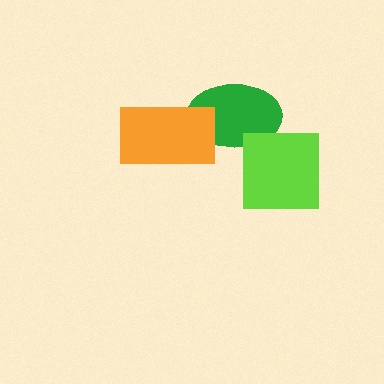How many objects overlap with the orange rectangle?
1 object overlaps with the orange rectangle.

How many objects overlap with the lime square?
1 object overlaps with the lime square.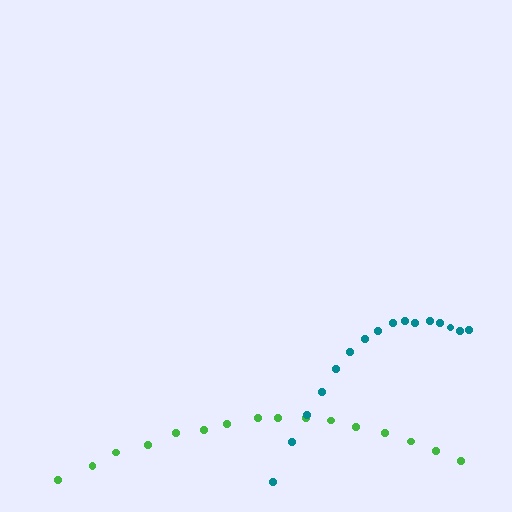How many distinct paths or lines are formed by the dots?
There are 2 distinct paths.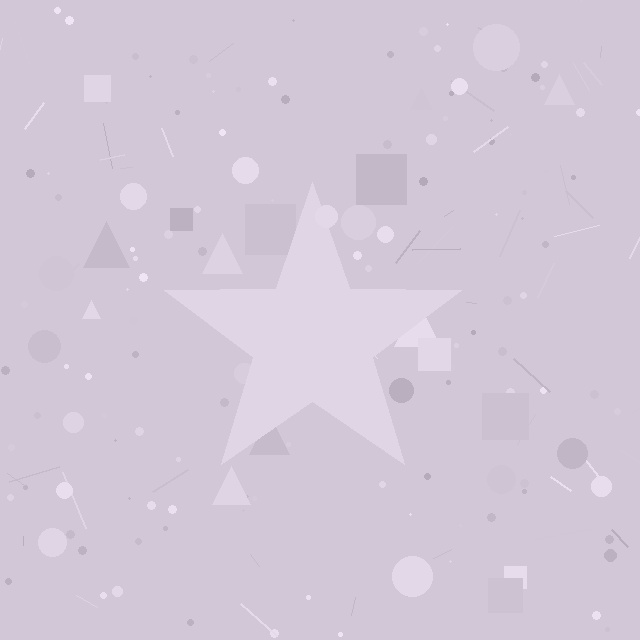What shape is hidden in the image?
A star is hidden in the image.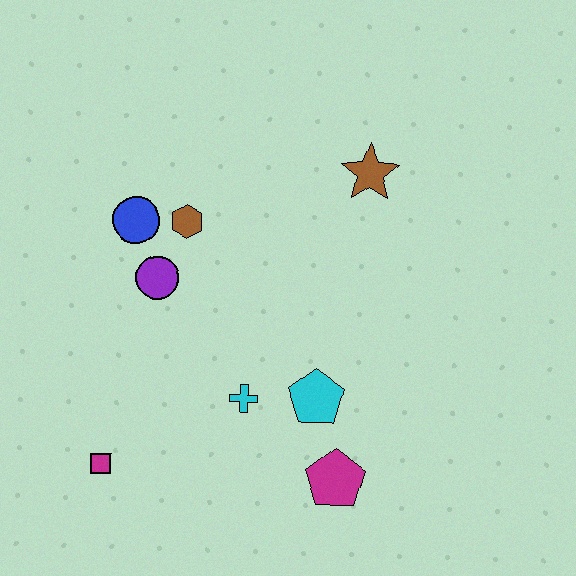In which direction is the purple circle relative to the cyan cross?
The purple circle is above the cyan cross.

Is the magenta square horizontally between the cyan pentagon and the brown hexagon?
No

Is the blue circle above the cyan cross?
Yes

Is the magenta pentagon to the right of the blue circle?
Yes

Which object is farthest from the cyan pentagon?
The blue circle is farthest from the cyan pentagon.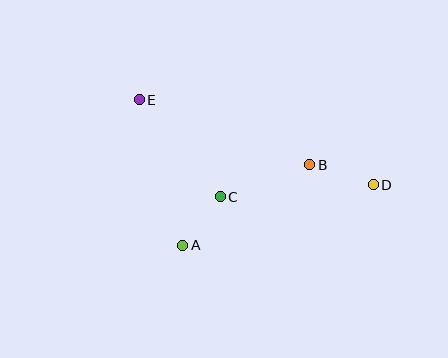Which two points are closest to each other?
Points A and C are closest to each other.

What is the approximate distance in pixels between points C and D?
The distance between C and D is approximately 153 pixels.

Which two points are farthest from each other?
Points D and E are farthest from each other.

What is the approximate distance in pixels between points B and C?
The distance between B and C is approximately 95 pixels.